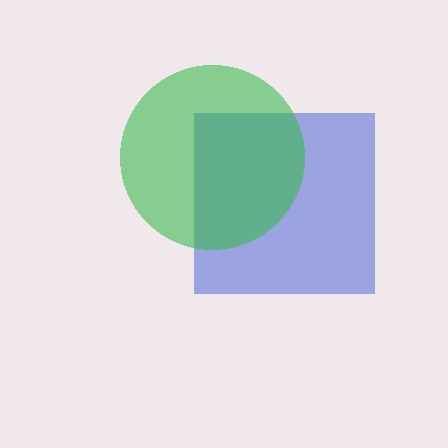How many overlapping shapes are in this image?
There are 2 overlapping shapes in the image.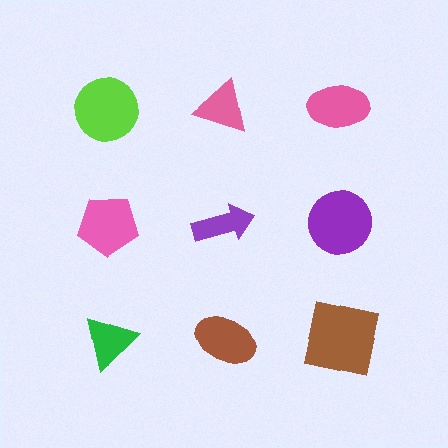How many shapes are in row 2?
3 shapes.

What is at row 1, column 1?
A lime circle.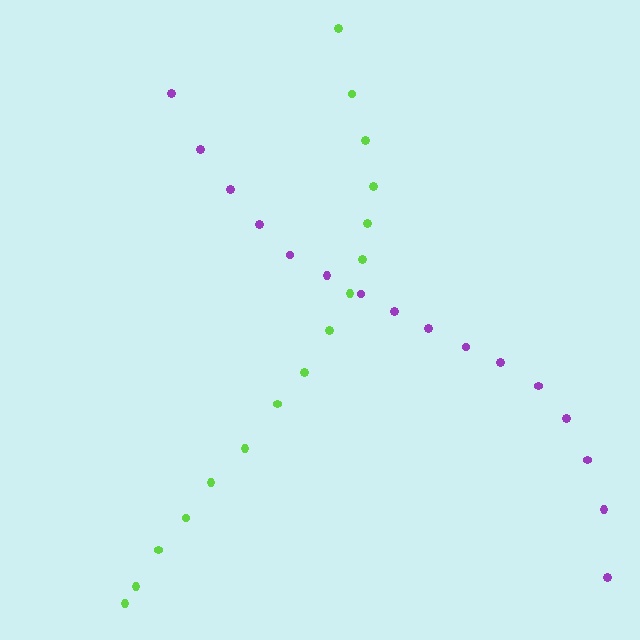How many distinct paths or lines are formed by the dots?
There are 2 distinct paths.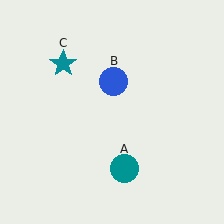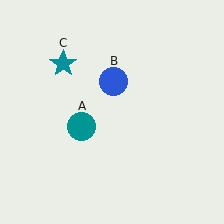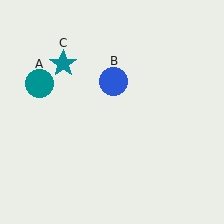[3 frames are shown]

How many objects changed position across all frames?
1 object changed position: teal circle (object A).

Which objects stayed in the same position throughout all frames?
Blue circle (object B) and teal star (object C) remained stationary.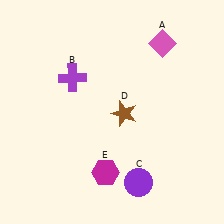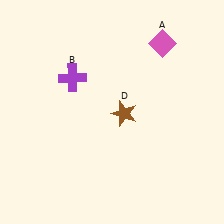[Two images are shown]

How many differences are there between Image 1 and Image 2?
There are 2 differences between the two images.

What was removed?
The purple circle (C), the magenta hexagon (E) were removed in Image 2.